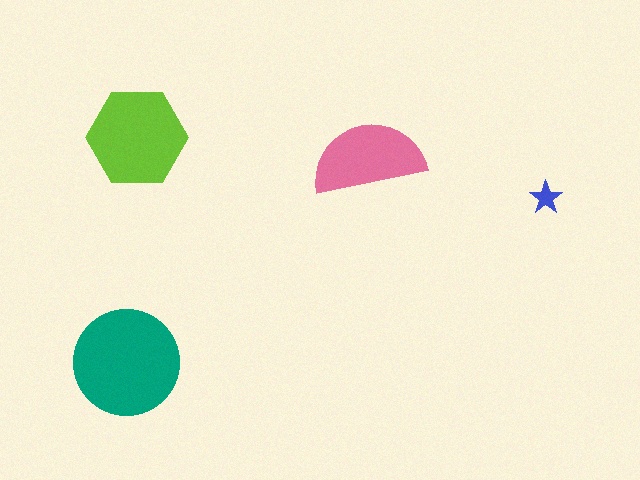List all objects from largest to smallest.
The teal circle, the lime hexagon, the pink semicircle, the blue star.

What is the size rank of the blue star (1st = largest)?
4th.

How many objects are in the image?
There are 4 objects in the image.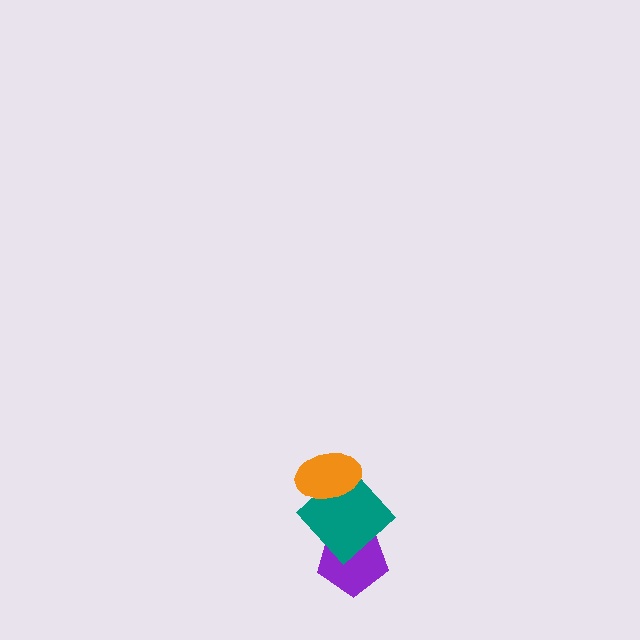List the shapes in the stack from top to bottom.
From top to bottom: the orange ellipse, the teal diamond, the purple pentagon.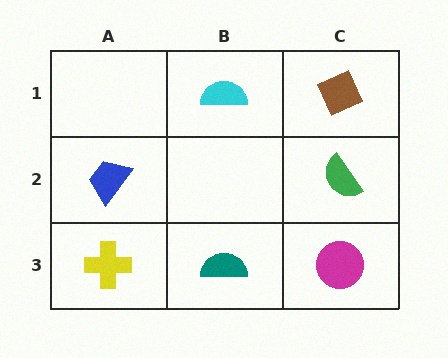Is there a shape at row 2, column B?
No, that cell is empty.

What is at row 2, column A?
A blue trapezoid.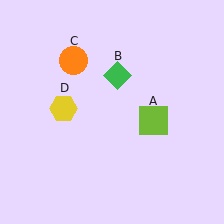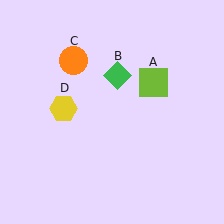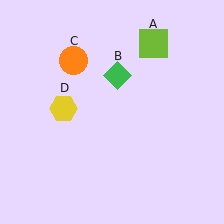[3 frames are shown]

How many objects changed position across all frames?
1 object changed position: lime square (object A).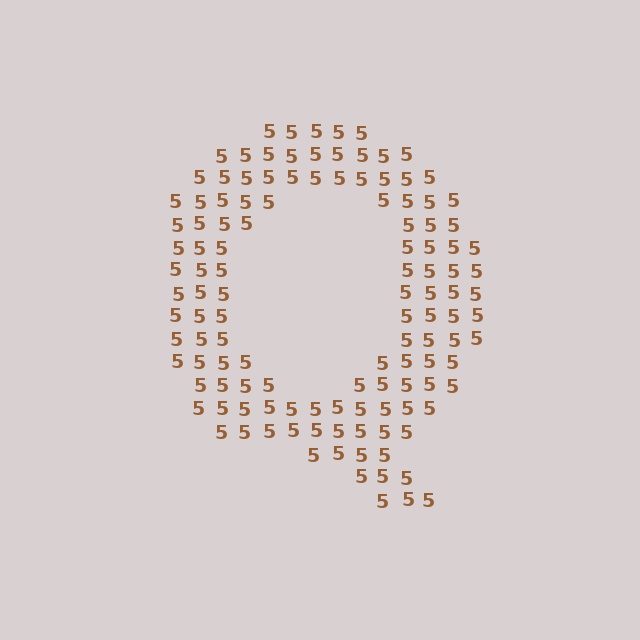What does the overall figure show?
The overall figure shows the letter Q.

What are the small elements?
The small elements are digit 5's.